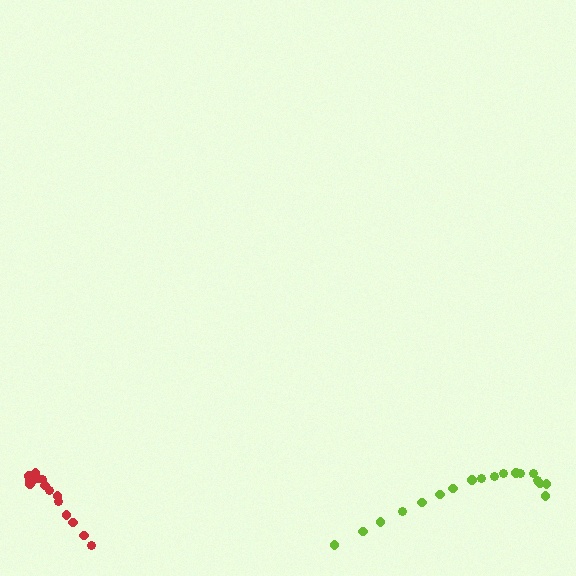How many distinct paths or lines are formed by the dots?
There are 2 distinct paths.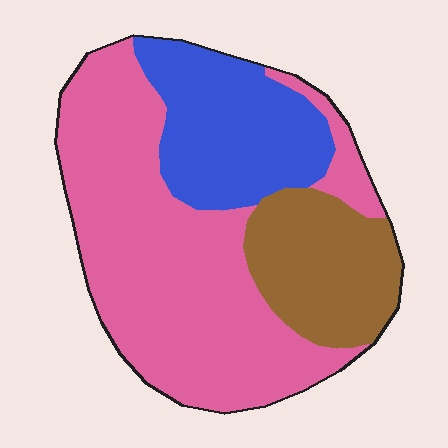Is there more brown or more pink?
Pink.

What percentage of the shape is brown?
Brown takes up about one fifth (1/5) of the shape.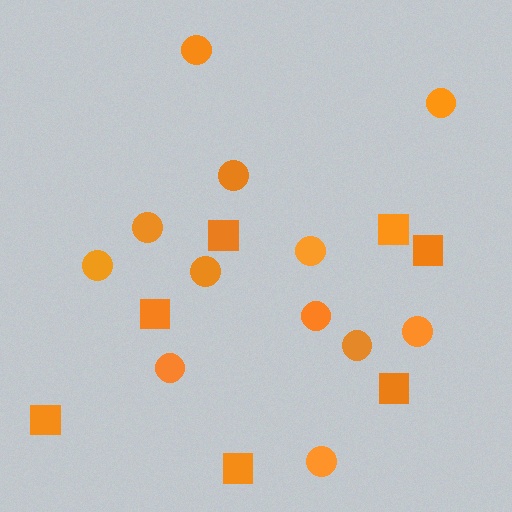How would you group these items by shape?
There are 2 groups: one group of circles (12) and one group of squares (7).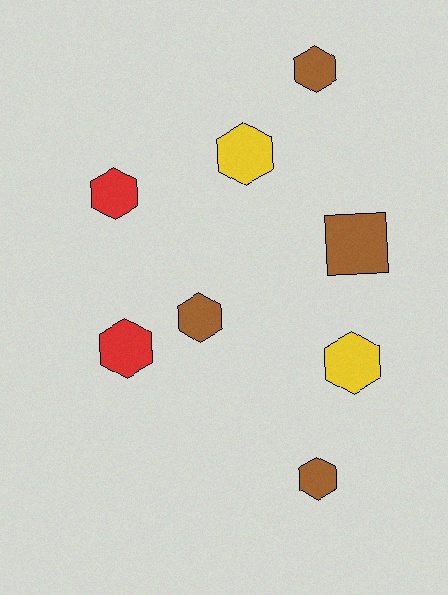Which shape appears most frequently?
Hexagon, with 7 objects.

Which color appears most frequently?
Brown, with 4 objects.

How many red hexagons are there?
There are 2 red hexagons.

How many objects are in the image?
There are 8 objects.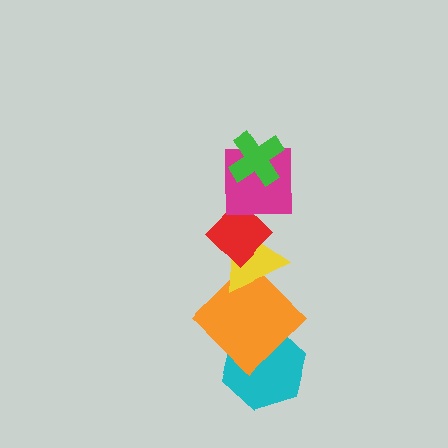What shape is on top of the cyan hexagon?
The orange diamond is on top of the cyan hexagon.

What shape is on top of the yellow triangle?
The red diamond is on top of the yellow triangle.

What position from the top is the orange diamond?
The orange diamond is 5th from the top.